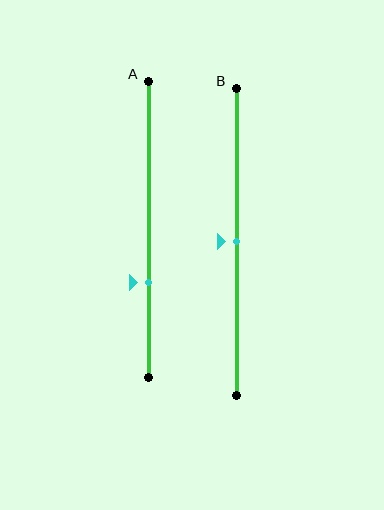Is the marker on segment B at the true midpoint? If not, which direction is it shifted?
Yes, the marker on segment B is at the true midpoint.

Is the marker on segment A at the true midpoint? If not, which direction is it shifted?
No, the marker on segment A is shifted downward by about 18% of the segment length.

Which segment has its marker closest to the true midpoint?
Segment B has its marker closest to the true midpoint.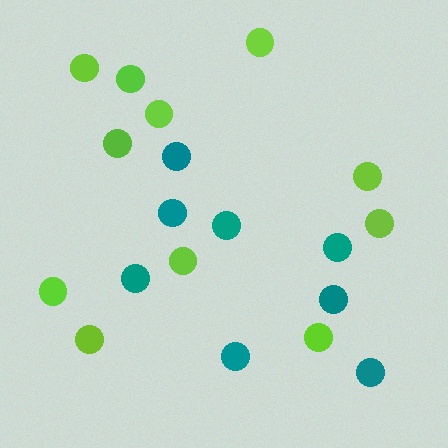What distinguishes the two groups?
There are 2 groups: one group of teal circles (8) and one group of lime circles (11).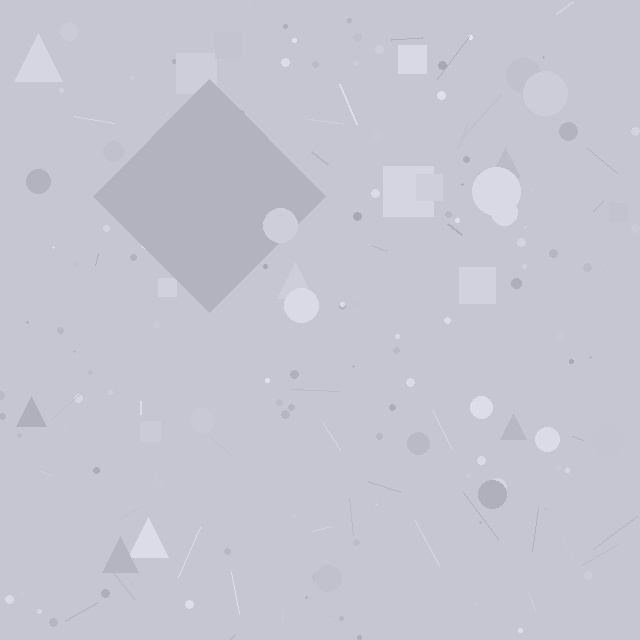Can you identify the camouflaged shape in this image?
The camouflaged shape is a diamond.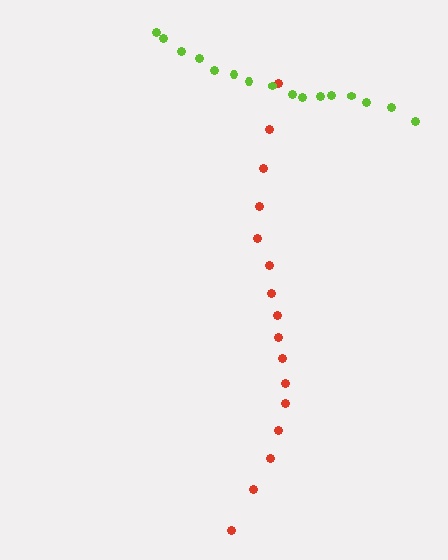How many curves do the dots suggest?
There are 2 distinct paths.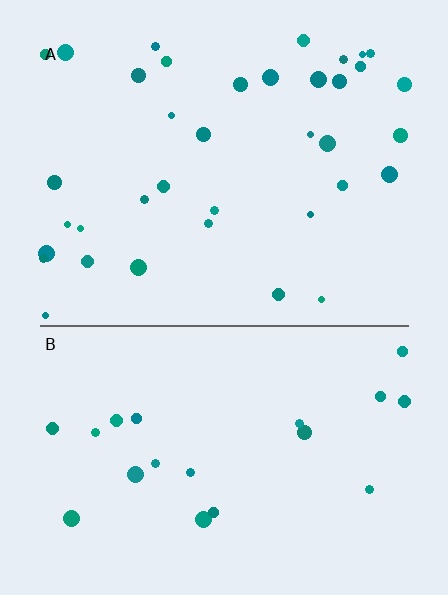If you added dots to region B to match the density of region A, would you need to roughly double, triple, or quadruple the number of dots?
Approximately double.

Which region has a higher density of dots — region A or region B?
A (the top).